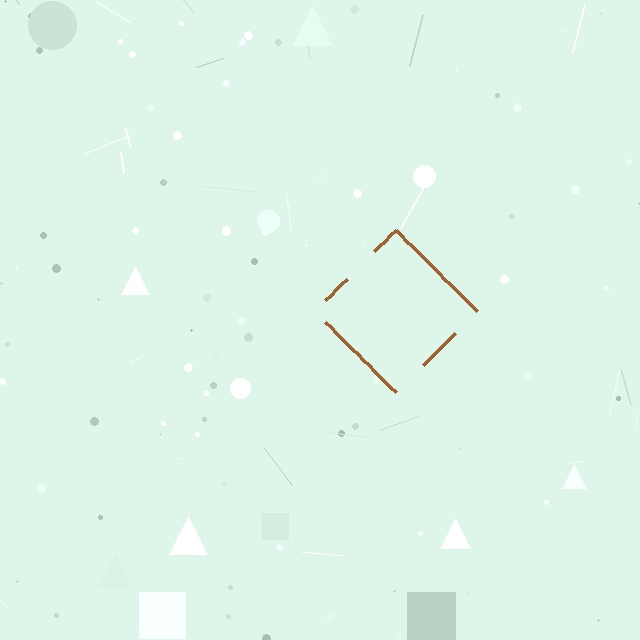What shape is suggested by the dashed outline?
The dashed outline suggests a diamond.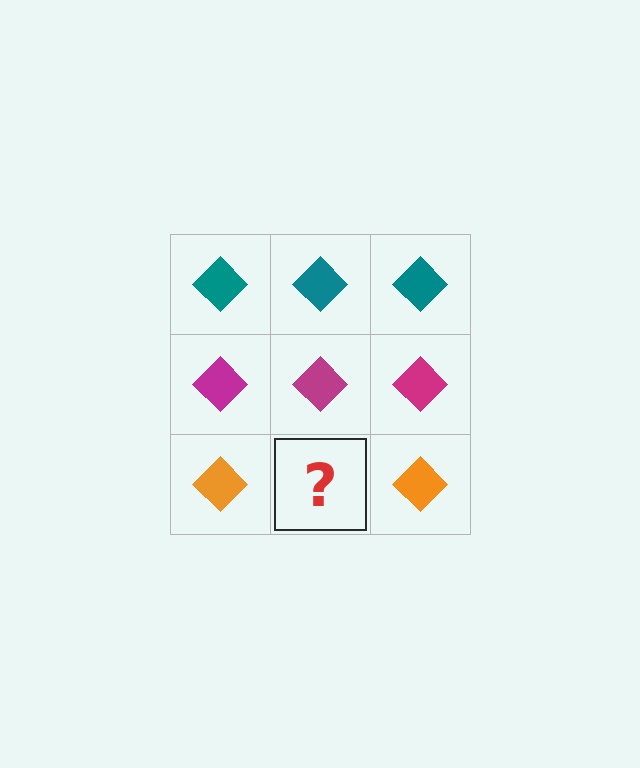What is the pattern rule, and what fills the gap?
The rule is that each row has a consistent color. The gap should be filled with an orange diamond.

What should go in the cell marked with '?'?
The missing cell should contain an orange diamond.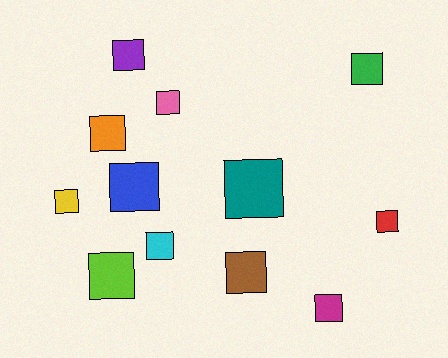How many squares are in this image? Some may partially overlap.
There are 12 squares.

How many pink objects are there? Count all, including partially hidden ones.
There is 1 pink object.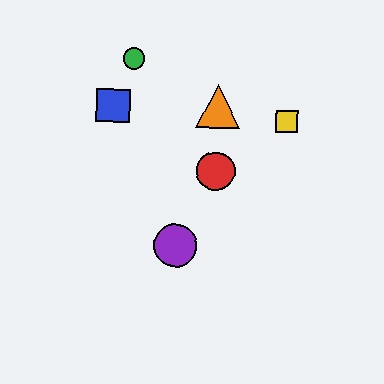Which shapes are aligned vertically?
The red circle, the orange triangle are aligned vertically.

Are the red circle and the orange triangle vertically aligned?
Yes, both are at x≈216.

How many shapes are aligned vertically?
2 shapes (the red circle, the orange triangle) are aligned vertically.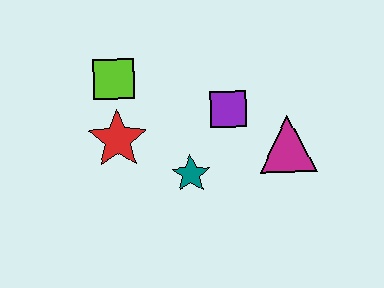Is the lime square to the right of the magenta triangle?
No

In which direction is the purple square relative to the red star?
The purple square is to the right of the red star.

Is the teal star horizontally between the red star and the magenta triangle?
Yes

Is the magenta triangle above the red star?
No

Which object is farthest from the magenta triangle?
The lime square is farthest from the magenta triangle.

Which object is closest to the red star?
The lime square is closest to the red star.